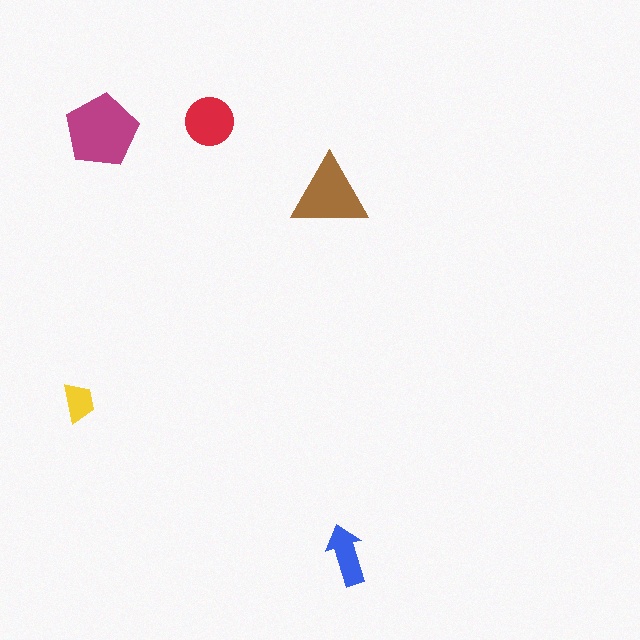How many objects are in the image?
There are 5 objects in the image.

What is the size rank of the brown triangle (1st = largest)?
2nd.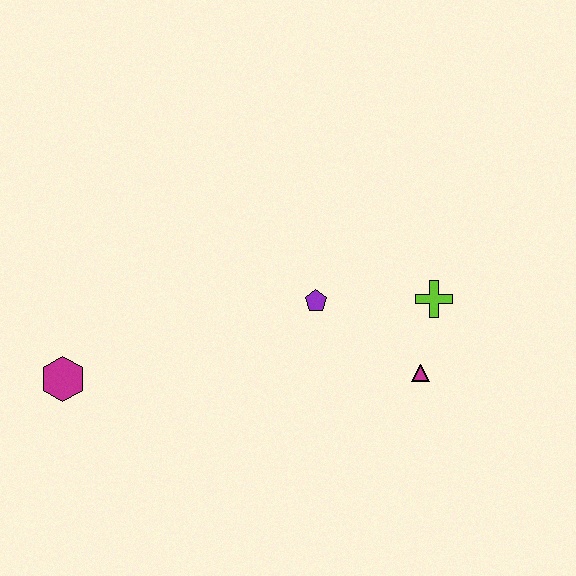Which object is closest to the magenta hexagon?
The purple pentagon is closest to the magenta hexagon.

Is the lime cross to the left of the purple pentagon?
No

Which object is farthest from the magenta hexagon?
The lime cross is farthest from the magenta hexagon.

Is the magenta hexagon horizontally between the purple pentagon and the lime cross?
No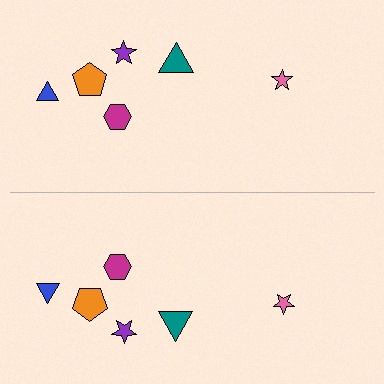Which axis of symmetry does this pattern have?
The pattern has a horizontal axis of symmetry running through the center of the image.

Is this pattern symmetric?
Yes, this pattern has bilateral (reflection) symmetry.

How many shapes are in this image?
There are 12 shapes in this image.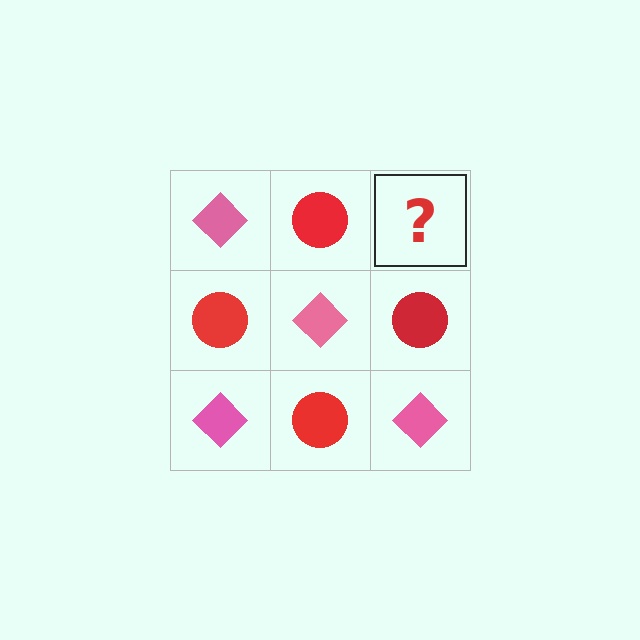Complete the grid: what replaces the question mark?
The question mark should be replaced with a pink diamond.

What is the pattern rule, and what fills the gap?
The rule is that it alternates pink diamond and red circle in a checkerboard pattern. The gap should be filled with a pink diamond.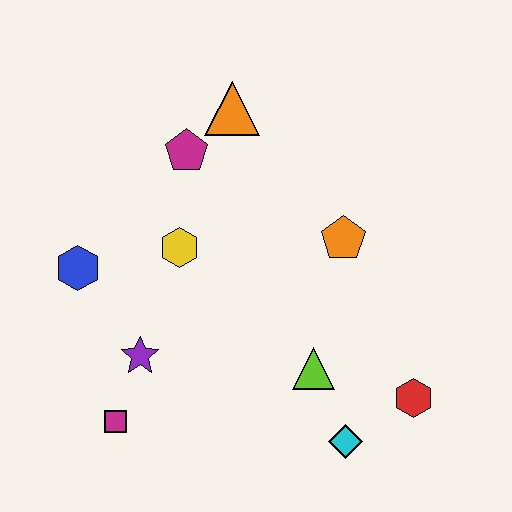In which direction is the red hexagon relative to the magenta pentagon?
The red hexagon is below the magenta pentagon.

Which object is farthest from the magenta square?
The orange triangle is farthest from the magenta square.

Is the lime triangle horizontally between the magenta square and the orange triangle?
No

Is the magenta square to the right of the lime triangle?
No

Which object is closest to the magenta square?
The purple star is closest to the magenta square.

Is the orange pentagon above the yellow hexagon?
Yes